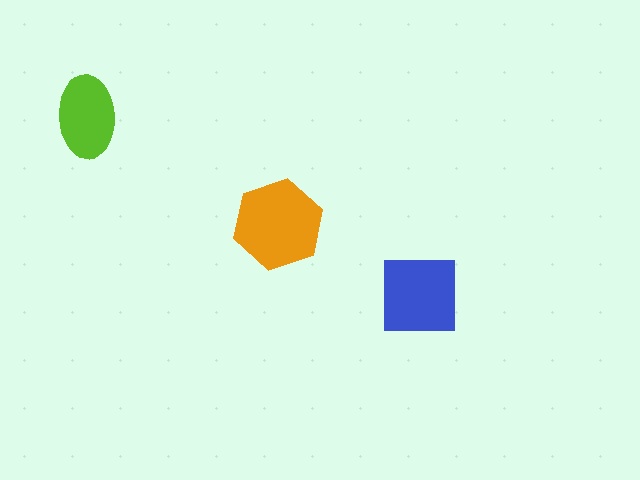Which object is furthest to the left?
The lime ellipse is leftmost.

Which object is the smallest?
The lime ellipse.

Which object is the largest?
The orange hexagon.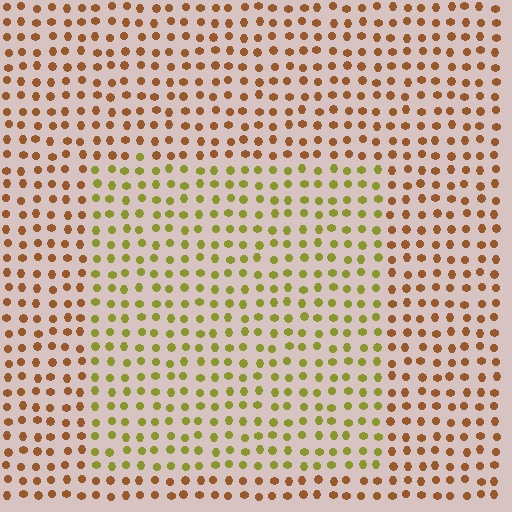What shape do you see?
I see a rectangle.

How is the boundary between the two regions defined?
The boundary is defined purely by a slight shift in hue (about 44 degrees). Spacing, size, and orientation are identical on both sides.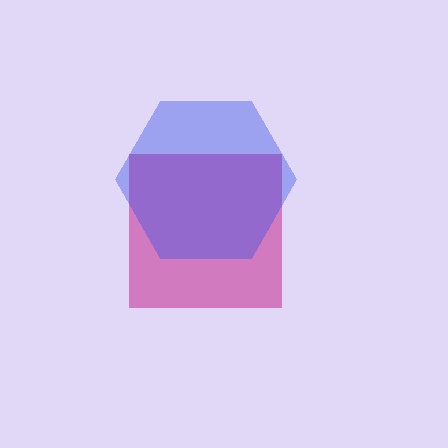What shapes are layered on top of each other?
The layered shapes are: a magenta square, a blue hexagon.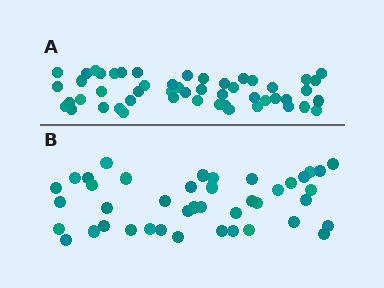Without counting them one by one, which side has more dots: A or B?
Region A (the top region) has more dots.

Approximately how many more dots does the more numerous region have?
Region A has roughly 8 or so more dots than region B.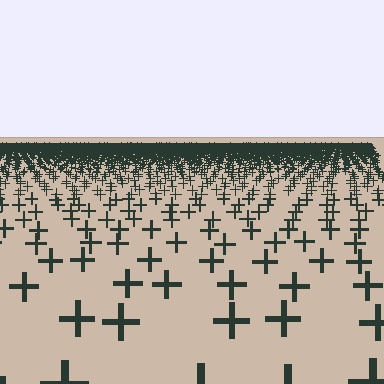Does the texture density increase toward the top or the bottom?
Density increases toward the top.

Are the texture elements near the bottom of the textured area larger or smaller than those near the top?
Larger. Near the bottom, elements are closer to the viewer and appear at a bigger on-screen size.